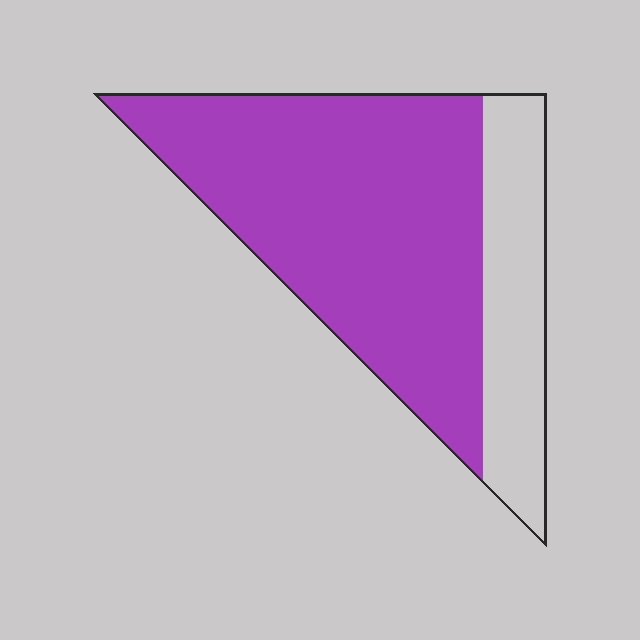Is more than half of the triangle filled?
Yes.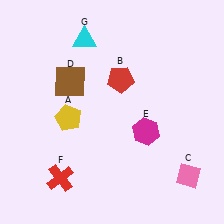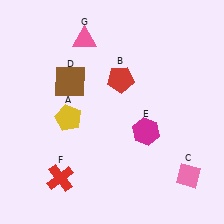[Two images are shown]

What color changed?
The triangle (G) changed from cyan in Image 1 to pink in Image 2.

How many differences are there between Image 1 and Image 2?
There is 1 difference between the two images.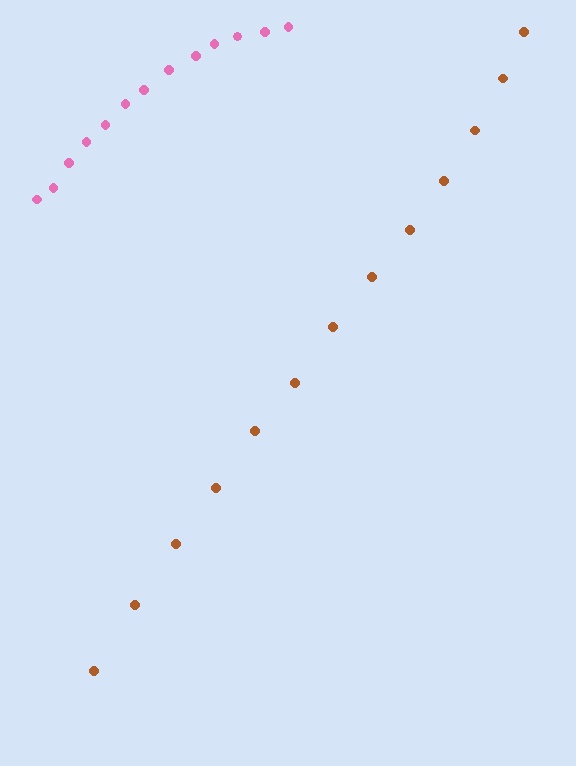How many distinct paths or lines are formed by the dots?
There are 2 distinct paths.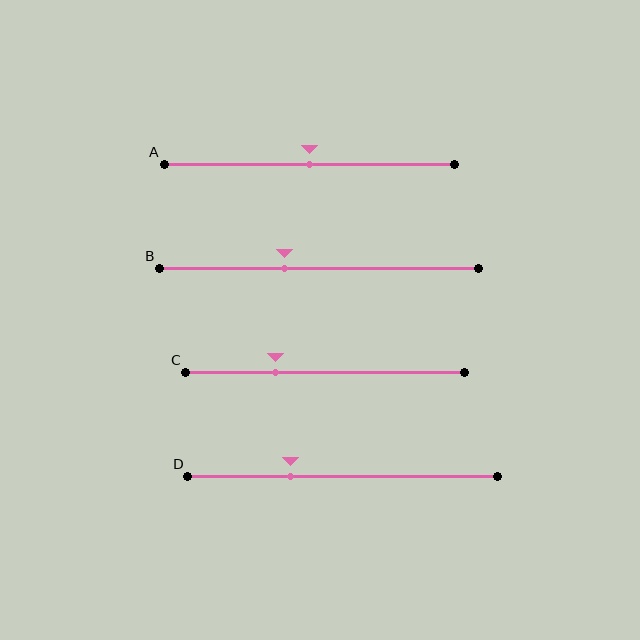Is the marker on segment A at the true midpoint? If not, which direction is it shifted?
Yes, the marker on segment A is at the true midpoint.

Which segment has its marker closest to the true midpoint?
Segment A has its marker closest to the true midpoint.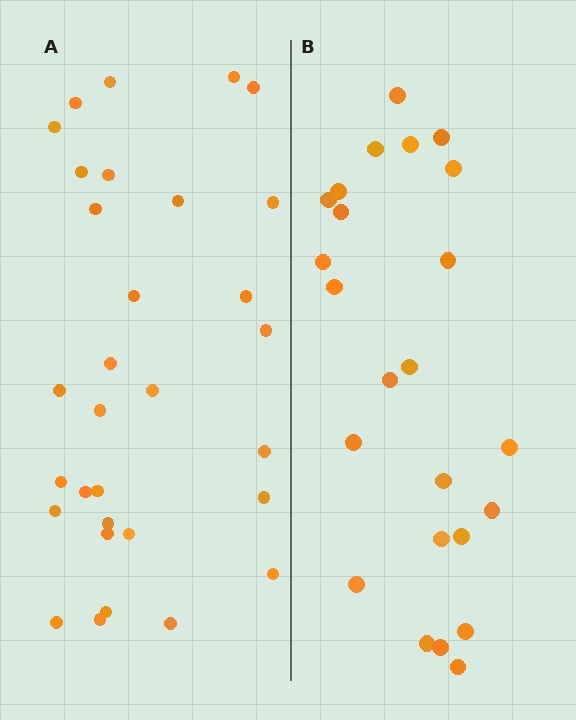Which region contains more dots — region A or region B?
Region A (the left region) has more dots.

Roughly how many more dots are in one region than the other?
Region A has roughly 8 or so more dots than region B.